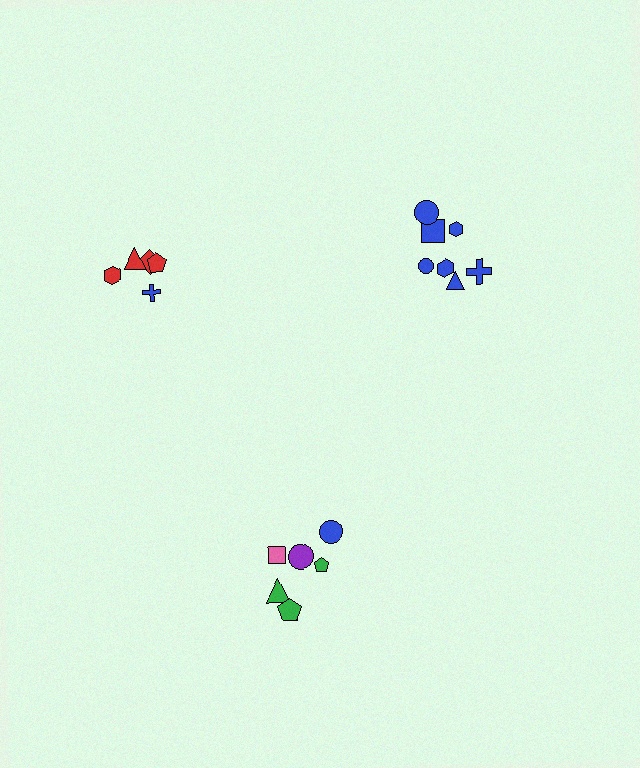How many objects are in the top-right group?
There are 7 objects.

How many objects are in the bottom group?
There are 6 objects.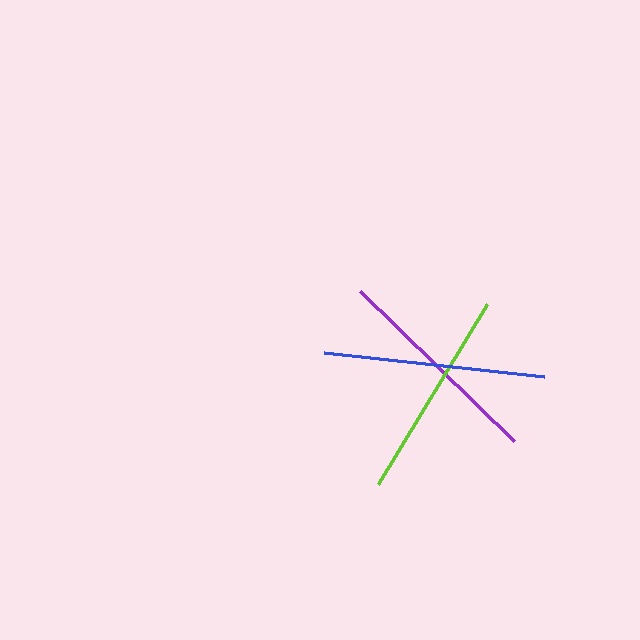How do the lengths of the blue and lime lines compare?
The blue and lime lines are approximately the same length.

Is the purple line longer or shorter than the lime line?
The purple line is longer than the lime line.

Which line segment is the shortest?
The lime line is the shortest at approximately 210 pixels.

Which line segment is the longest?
The blue line is the longest at approximately 222 pixels.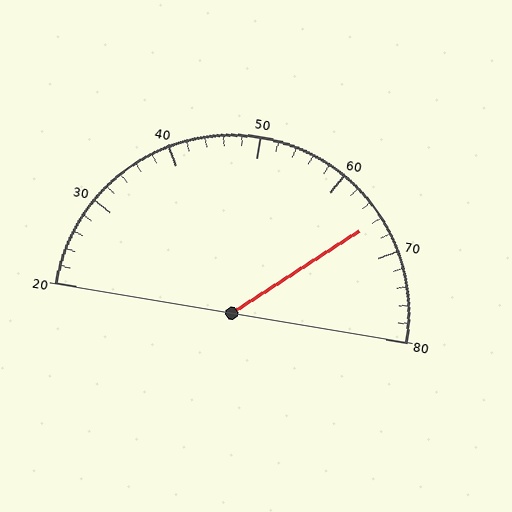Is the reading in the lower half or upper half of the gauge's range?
The reading is in the upper half of the range (20 to 80).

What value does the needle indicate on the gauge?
The needle indicates approximately 66.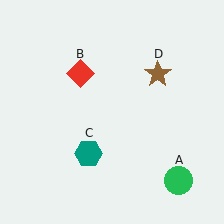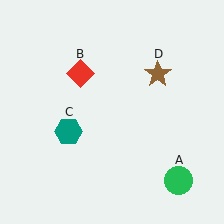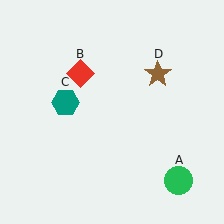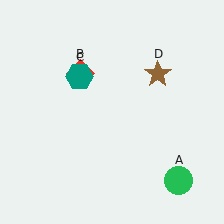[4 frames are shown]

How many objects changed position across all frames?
1 object changed position: teal hexagon (object C).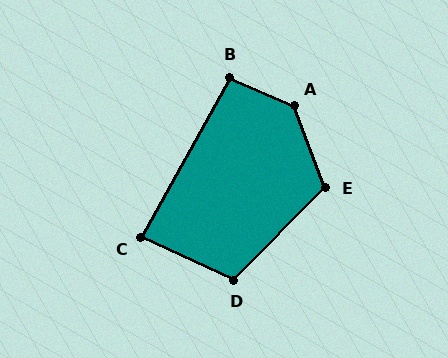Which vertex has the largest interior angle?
A, at approximately 134 degrees.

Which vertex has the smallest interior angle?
C, at approximately 86 degrees.